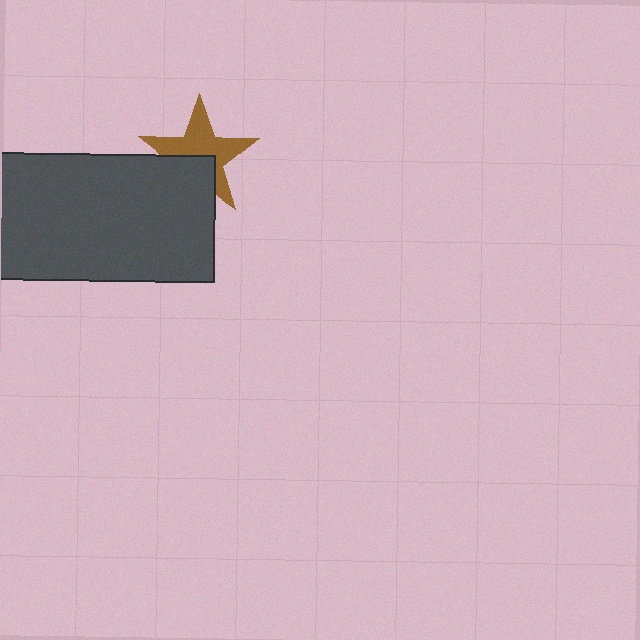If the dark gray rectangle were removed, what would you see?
You would see the complete brown star.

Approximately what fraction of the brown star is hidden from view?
Roughly 36% of the brown star is hidden behind the dark gray rectangle.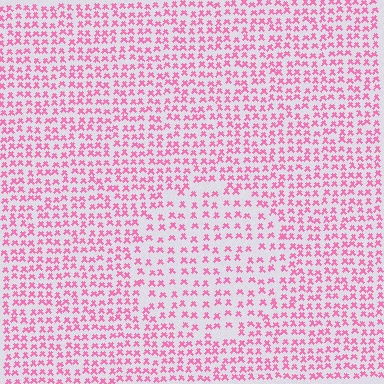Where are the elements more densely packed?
The elements are more densely packed outside the circle boundary.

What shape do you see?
I see a circle.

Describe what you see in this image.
The image contains small pink elements arranged at two different densities. A circle-shaped region is visible where the elements are less densely packed than the surrounding area.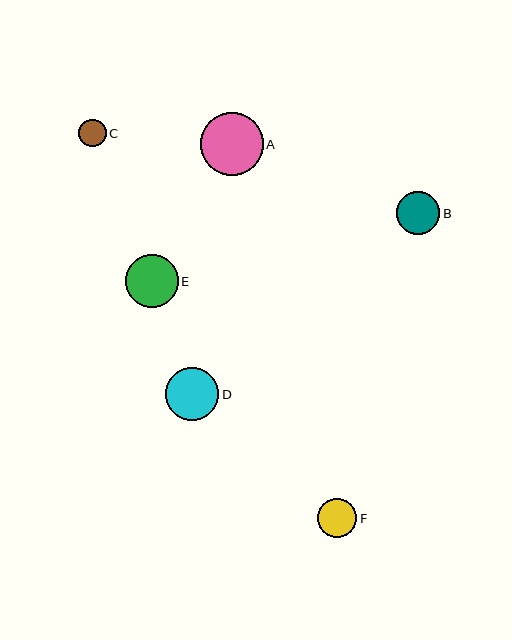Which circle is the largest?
Circle A is the largest with a size of approximately 63 pixels.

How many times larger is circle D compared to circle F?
Circle D is approximately 1.3 times the size of circle F.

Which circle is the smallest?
Circle C is the smallest with a size of approximately 27 pixels.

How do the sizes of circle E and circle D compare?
Circle E and circle D are approximately the same size.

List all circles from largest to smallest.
From largest to smallest: A, E, D, B, F, C.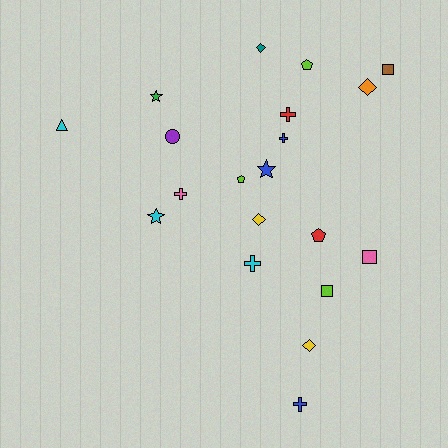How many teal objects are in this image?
There is 1 teal object.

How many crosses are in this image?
There are 5 crosses.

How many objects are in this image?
There are 20 objects.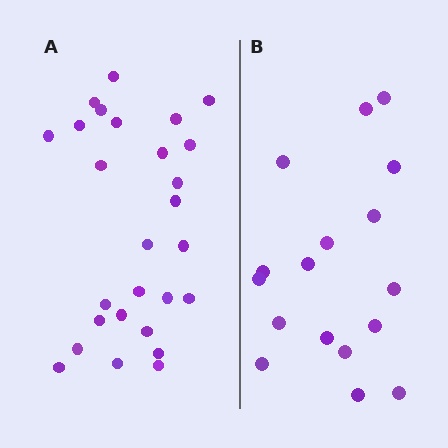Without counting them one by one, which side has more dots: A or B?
Region A (the left region) has more dots.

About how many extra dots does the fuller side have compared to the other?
Region A has roughly 10 or so more dots than region B.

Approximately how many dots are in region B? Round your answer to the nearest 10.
About 20 dots. (The exact count is 17, which rounds to 20.)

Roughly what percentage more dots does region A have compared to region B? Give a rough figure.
About 60% more.